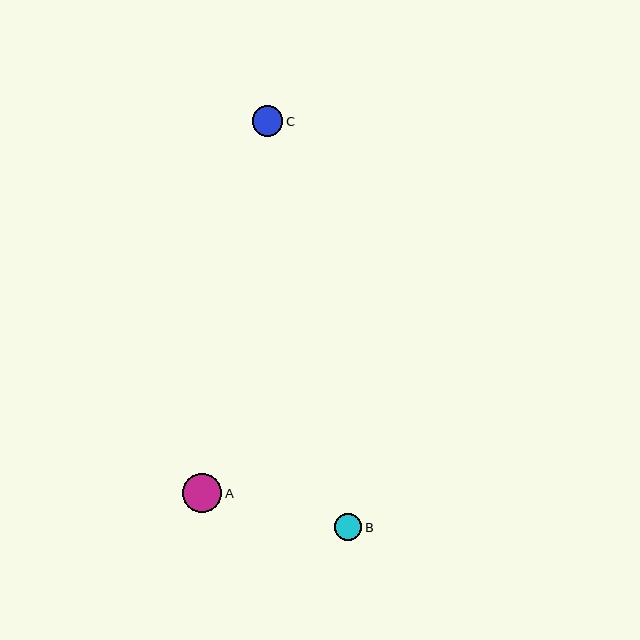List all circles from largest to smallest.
From largest to smallest: A, C, B.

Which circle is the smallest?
Circle B is the smallest with a size of approximately 27 pixels.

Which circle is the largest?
Circle A is the largest with a size of approximately 39 pixels.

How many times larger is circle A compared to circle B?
Circle A is approximately 1.5 times the size of circle B.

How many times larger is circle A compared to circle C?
Circle A is approximately 1.3 times the size of circle C.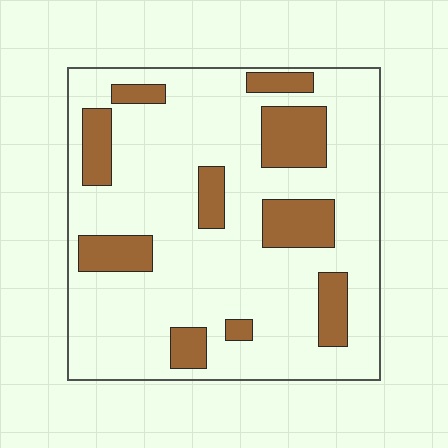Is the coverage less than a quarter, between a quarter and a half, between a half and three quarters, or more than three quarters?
Less than a quarter.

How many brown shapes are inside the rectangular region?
10.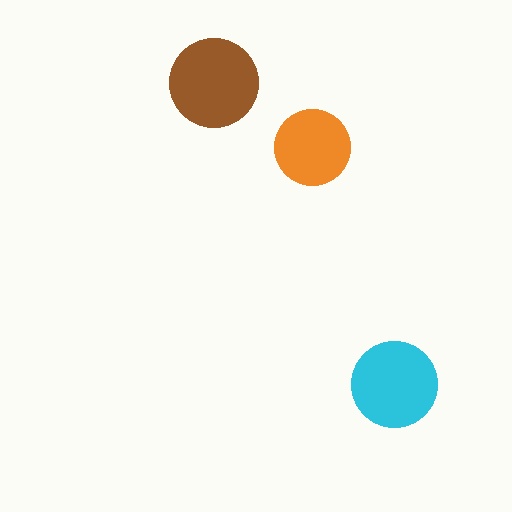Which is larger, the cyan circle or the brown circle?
The brown one.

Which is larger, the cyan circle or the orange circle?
The cyan one.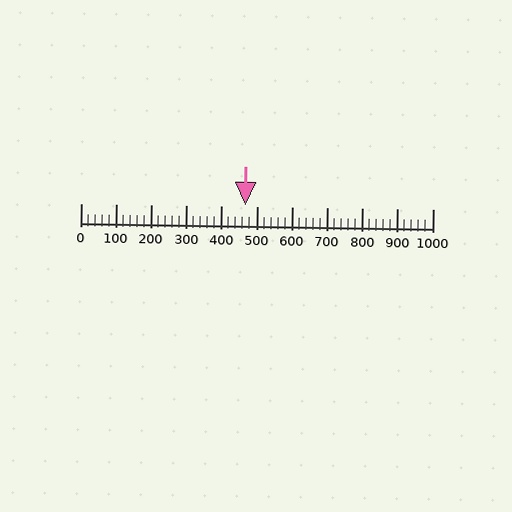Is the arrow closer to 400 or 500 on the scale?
The arrow is closer to 500.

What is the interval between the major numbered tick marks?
The major tick marks are spaced 100 units apart.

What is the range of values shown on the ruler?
The ruler shows values from 0 to 1000.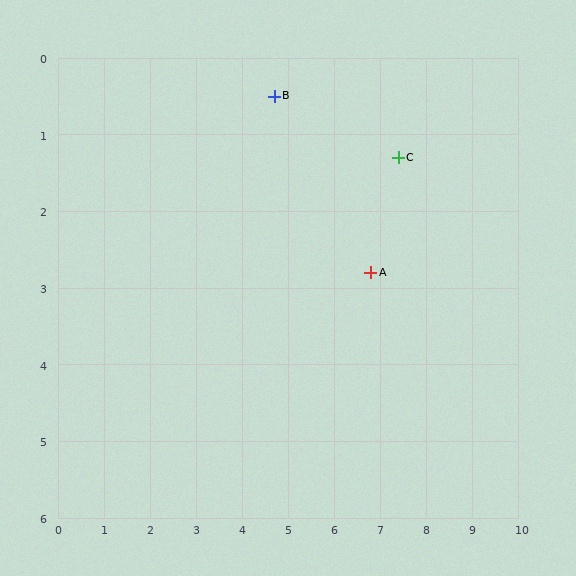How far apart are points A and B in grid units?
Points A and B are about 3.1 grid units apart.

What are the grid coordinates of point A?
Point A is at approximately (6.8, 2.8).